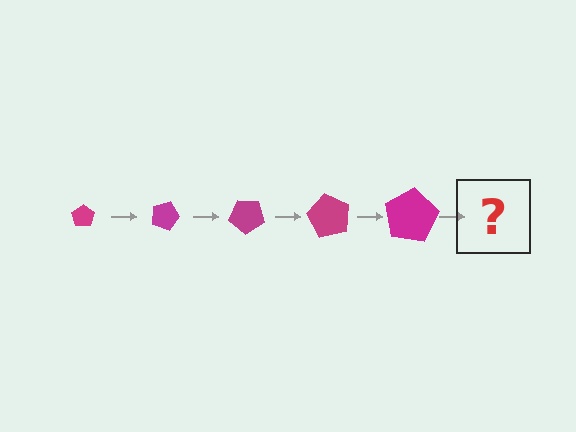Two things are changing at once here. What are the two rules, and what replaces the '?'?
The two rules are that the pentagon grows larger each step and it rotates 20 degrees each step. The '?' should be a pentagon, larger than the previous one and rotated 100 degrees from the start.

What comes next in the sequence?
The next element should be a pentagon, larger than the previous one and rotated 100 degrees from the start.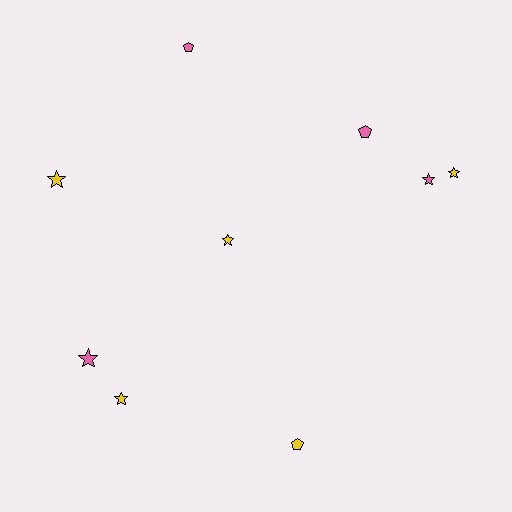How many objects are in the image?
There are 9 objects.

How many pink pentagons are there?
There are 2 pink pentagons.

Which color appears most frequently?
Yellow, with 5 objects.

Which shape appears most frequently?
Star, with 6 objects.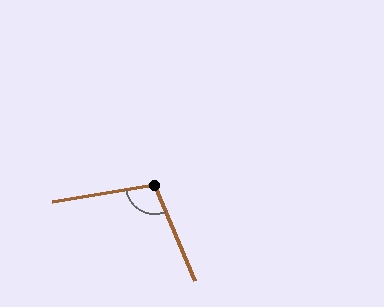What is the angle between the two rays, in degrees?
Approximately 103 degrees.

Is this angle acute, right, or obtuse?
It is obtuse.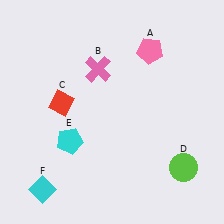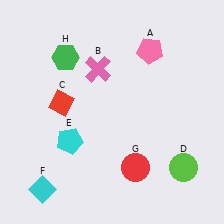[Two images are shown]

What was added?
A red circle (G), a green hexagon (H) were added in Image 2.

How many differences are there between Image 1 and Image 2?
There are 2 differences between the two images.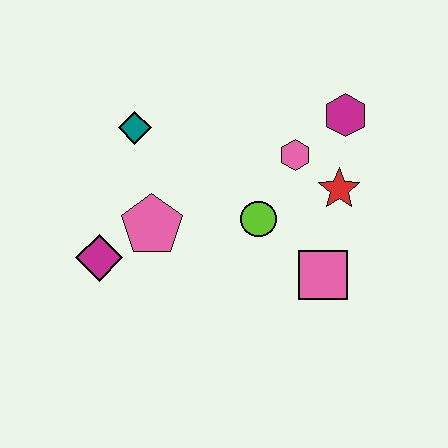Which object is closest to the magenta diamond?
The pink pentagon is closest to the magenta diamond.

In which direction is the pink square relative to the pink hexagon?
The pink square is below the pink hexagon.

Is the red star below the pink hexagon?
Yes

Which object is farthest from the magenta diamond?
The magenta hexagon is farthest from the magenta diamond.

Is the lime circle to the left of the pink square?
Yes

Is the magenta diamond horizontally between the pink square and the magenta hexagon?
No